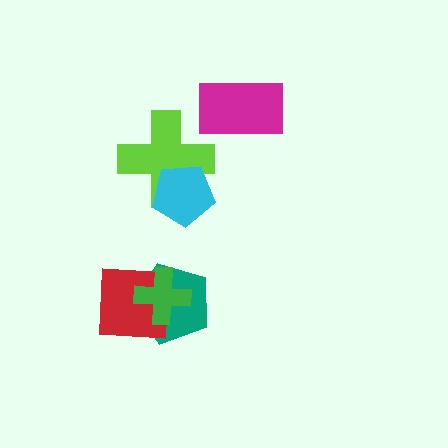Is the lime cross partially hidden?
Yes, it is partially covered by another shape.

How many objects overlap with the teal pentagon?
2 objects overlap with the teal pentagon.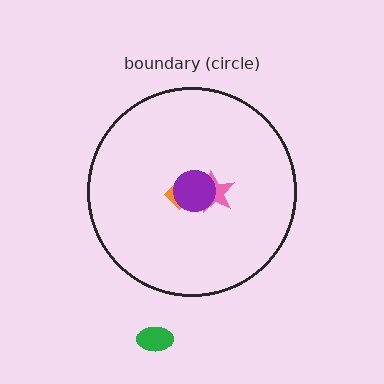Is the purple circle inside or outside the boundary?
Inside.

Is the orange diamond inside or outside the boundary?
Inside.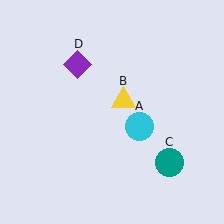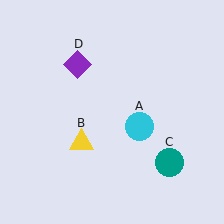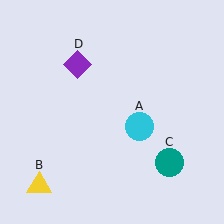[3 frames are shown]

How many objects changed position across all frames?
1 object changed position: yellow triangle (object B).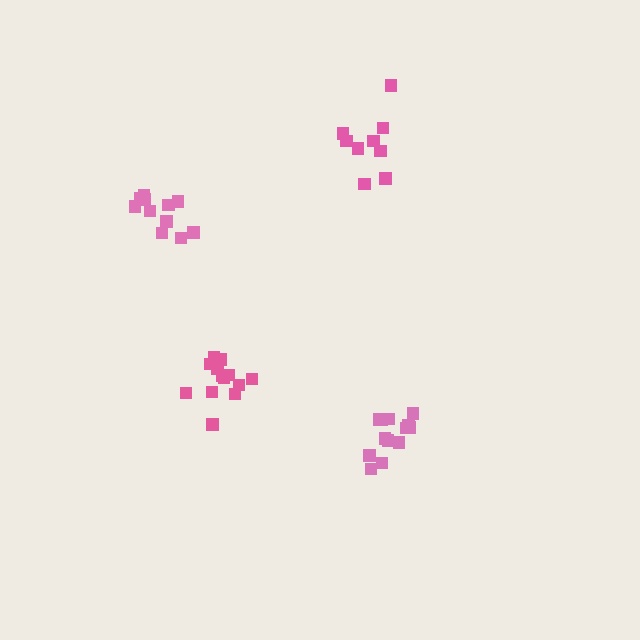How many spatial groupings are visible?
There are 4 spatial groupings.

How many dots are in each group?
Group 1: 11 dots, Group 2: 9 dots, Group 3: 13 dots, Group 4: 13 dots (46 total).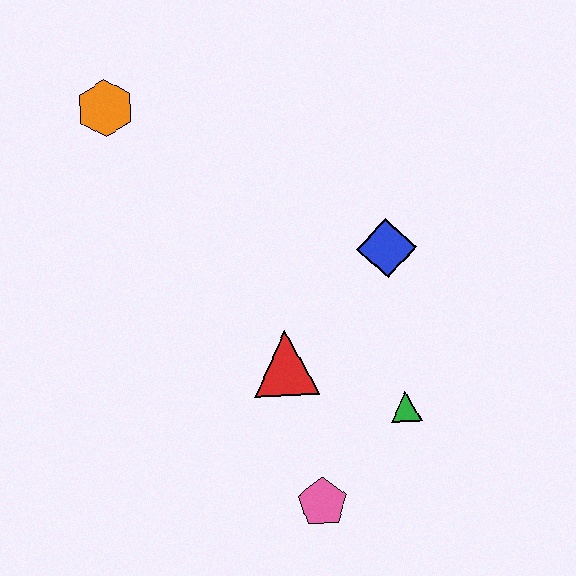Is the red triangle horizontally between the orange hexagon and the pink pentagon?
Yes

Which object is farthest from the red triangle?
The orange hexagon is farthest from the red triangle.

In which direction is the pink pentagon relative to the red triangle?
The pink pentagon is below the red triangle.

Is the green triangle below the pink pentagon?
No